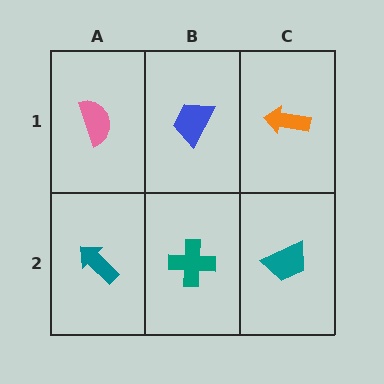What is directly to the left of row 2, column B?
A teal arrow.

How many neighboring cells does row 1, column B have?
3.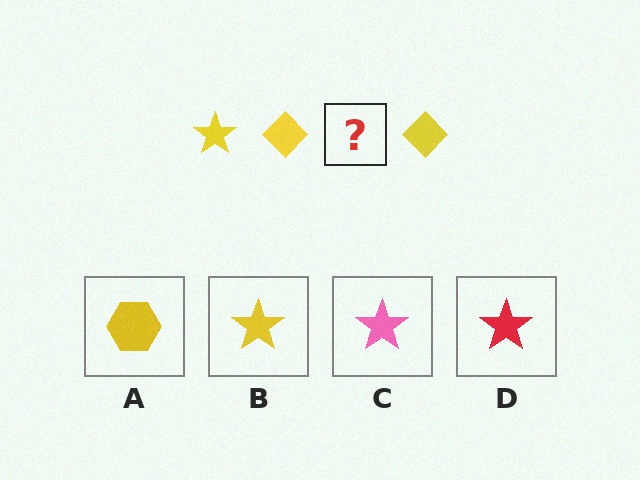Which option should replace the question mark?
Option B.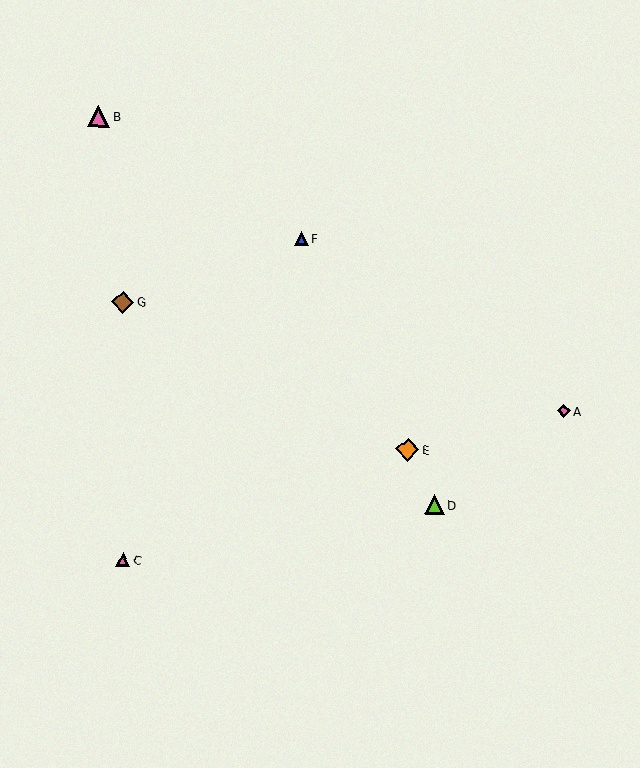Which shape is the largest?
The orange diamond (labeled E) is the largest.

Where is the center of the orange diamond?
The center of the orange diamond is at (408, 450).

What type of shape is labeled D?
Shape D is a lime triangle.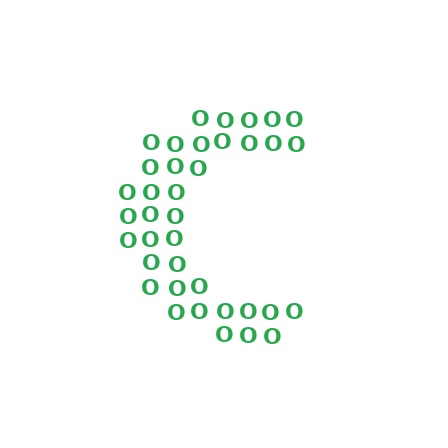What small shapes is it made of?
It is made of small letter O's.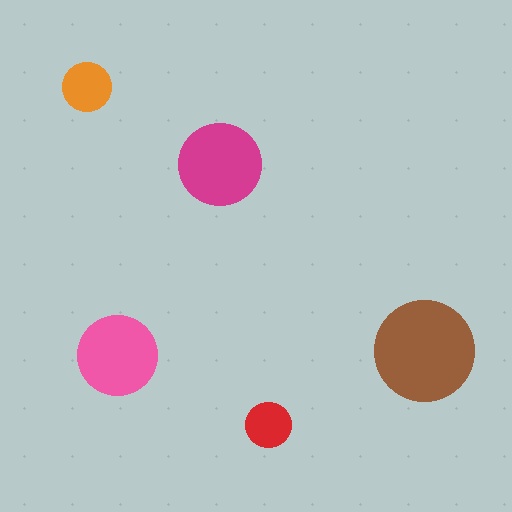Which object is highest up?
The orange circle is topmost.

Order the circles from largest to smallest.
the brown one, the magenta one, the pink one, the orange one, the red one.